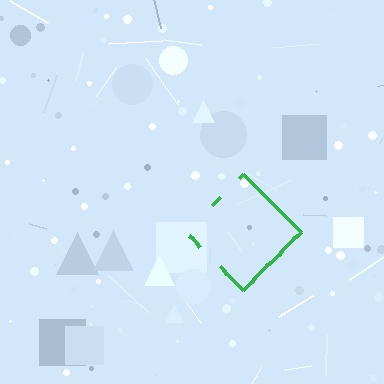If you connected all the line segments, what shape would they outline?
They would outline a diamond.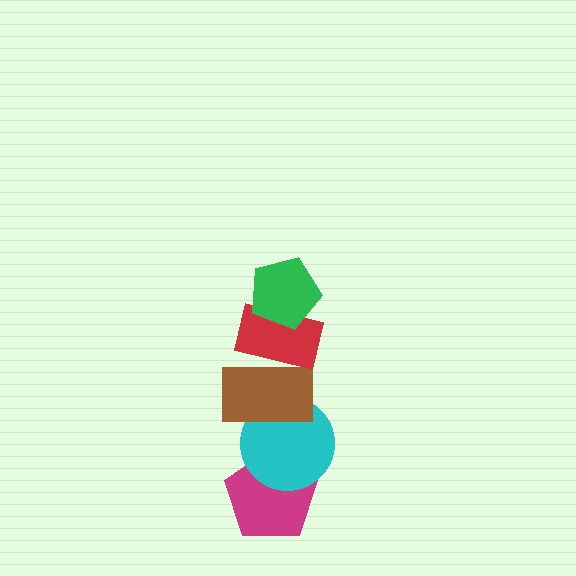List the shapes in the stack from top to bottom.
From top to bottom: the green pentagon, the red rectangle, the brown rectangle, the cyan circle, the magenta pentagon.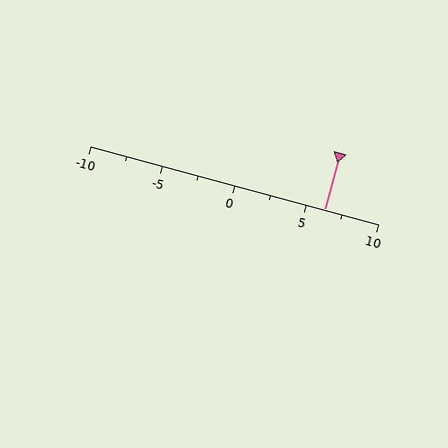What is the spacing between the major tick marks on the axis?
The major ticks are spaced 5 apart.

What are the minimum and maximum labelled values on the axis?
The axis runs from -10 to 10.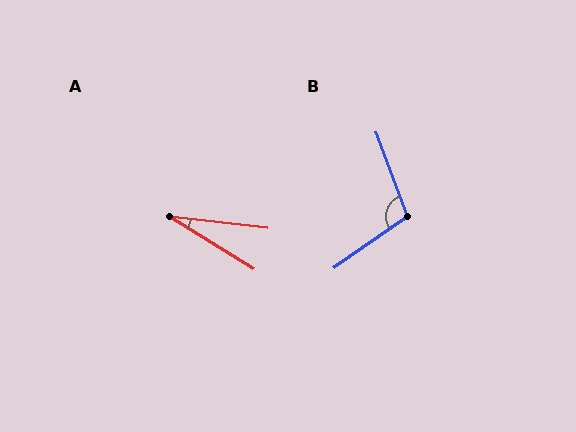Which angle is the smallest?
A, at approximately 25 degrees.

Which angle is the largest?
B, at approximately 105 degrees.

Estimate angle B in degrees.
Approximately 105 degrees.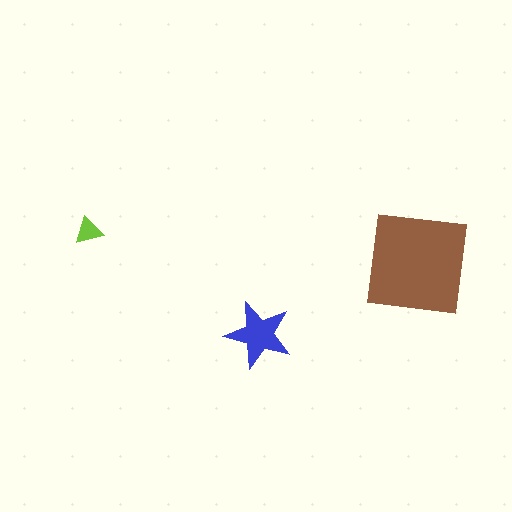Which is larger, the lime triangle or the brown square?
The brown square.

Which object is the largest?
The brown square.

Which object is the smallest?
The lime triangle.